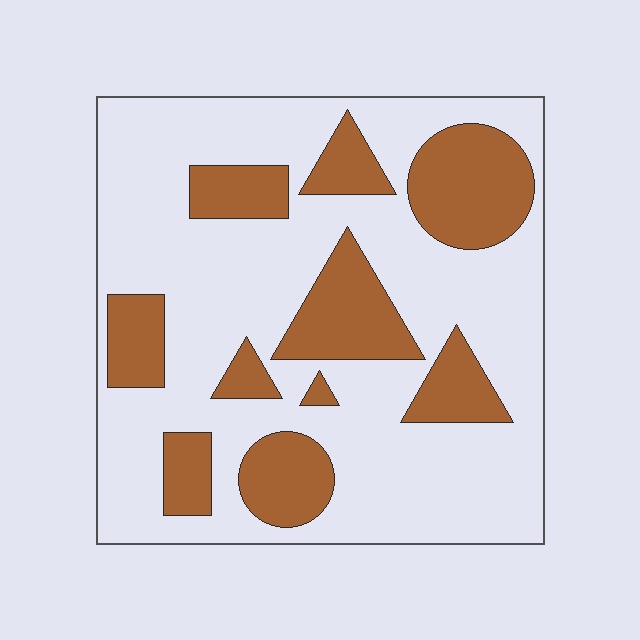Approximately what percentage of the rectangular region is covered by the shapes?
Approximately 30%.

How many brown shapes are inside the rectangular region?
10.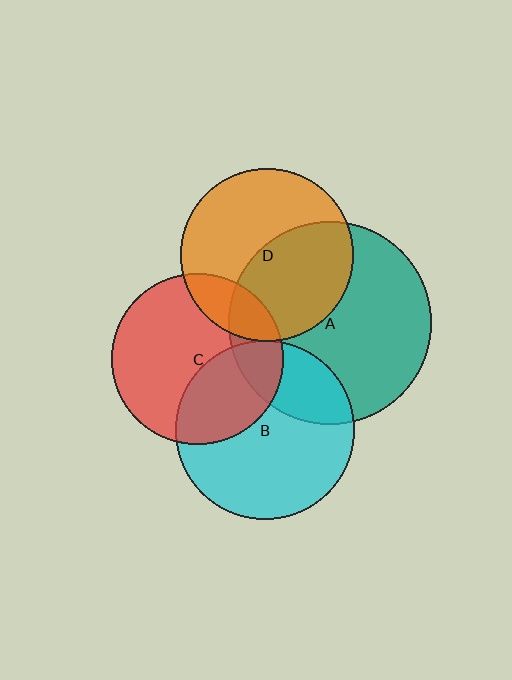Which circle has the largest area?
Circle A (teal).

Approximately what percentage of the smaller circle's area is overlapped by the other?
Approximately 25%.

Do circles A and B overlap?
Yes.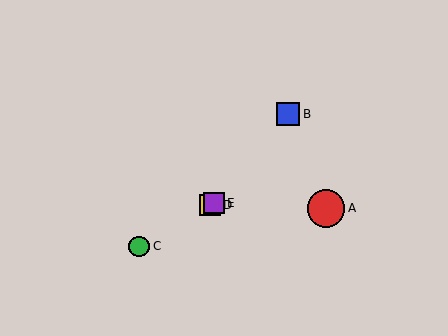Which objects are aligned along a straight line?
Objects C, D, E are aligned along a straight line.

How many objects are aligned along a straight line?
3 objects (C, D, E) are aligned along a straight line.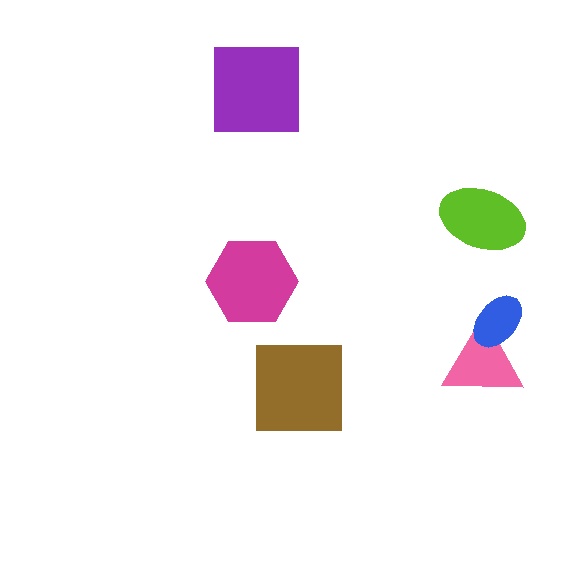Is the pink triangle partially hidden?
Yes, it is partially covered by another shape.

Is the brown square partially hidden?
No, no other shape covers it.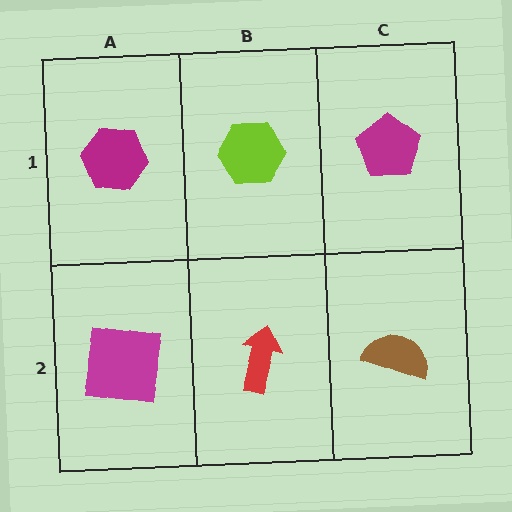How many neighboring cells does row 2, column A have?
2.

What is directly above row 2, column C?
A magenta pentagon.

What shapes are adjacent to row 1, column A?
A magenta square (row 2, column A), a lime hexagon (row 1, column B).